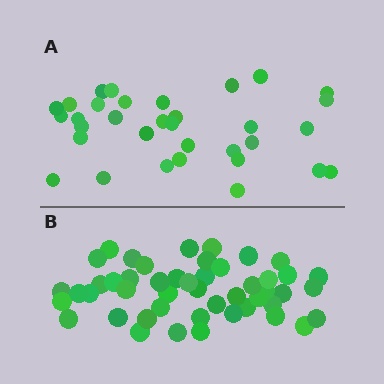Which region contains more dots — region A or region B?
Region B (the bottom region) has more dots.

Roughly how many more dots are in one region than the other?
Region B has approximately 15 more dots than region A.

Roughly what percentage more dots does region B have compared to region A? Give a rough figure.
About 45% more.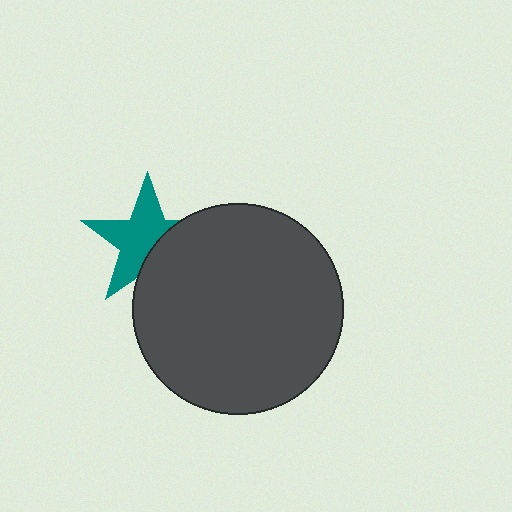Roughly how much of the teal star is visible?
About half of it is visible (roughly 64%).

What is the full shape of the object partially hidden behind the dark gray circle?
The partially hidden object is a teal star.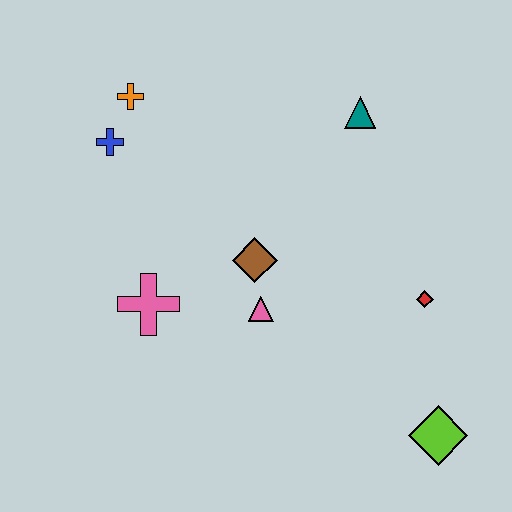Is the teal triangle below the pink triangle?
No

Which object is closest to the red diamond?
The lime diamond is closest to the red diamond.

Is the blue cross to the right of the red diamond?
No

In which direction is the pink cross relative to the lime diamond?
The pink cross is to the left of the lime diamond.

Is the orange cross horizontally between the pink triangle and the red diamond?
No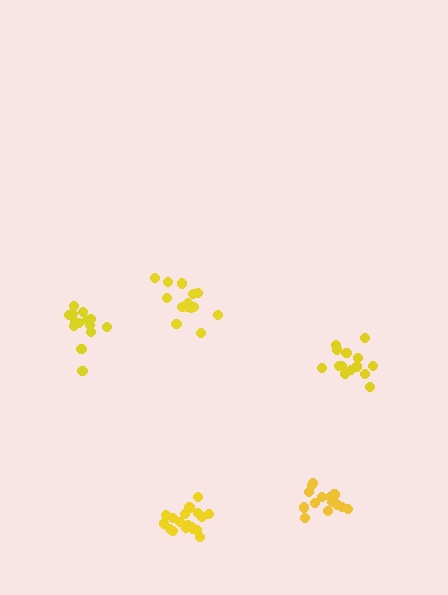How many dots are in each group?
Group 1: 14 dots, Group 2: 14 dots, Group 3: 18 dots, Group 4: 14 dots, Group 5: 14 dots (74 total).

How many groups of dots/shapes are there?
There are 5 groups.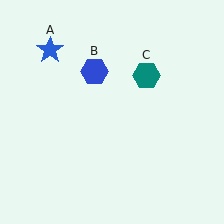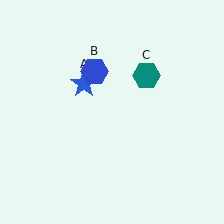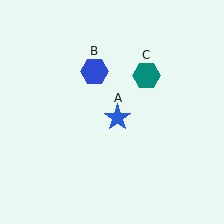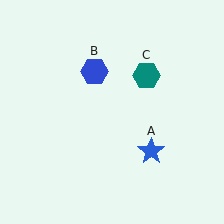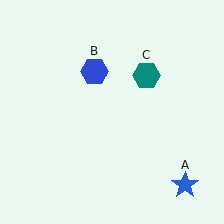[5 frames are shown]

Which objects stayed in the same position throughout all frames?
Blue hexagon (object B) and teal hexagon (object C) remained stationary.